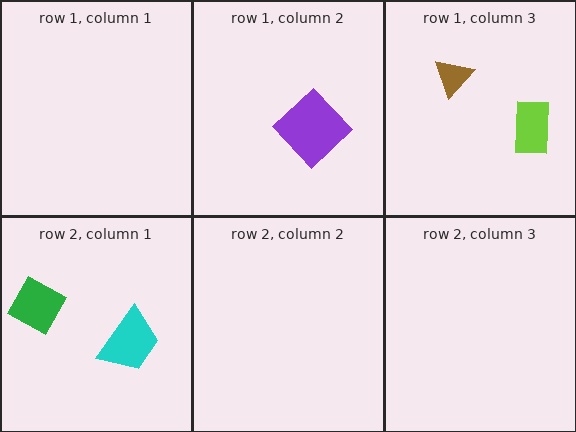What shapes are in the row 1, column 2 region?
The purple diamond.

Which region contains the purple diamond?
The row 1, column 2 region.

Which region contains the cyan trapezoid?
The row 2, column 1 region.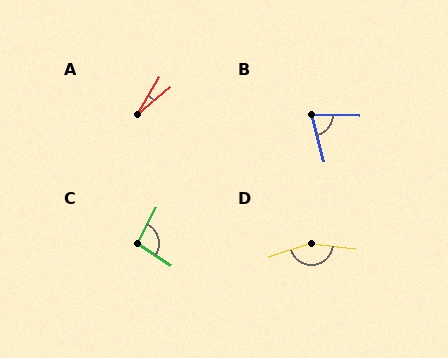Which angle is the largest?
D, at approximately 156 degrees.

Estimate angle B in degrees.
Approximately 75 degrees.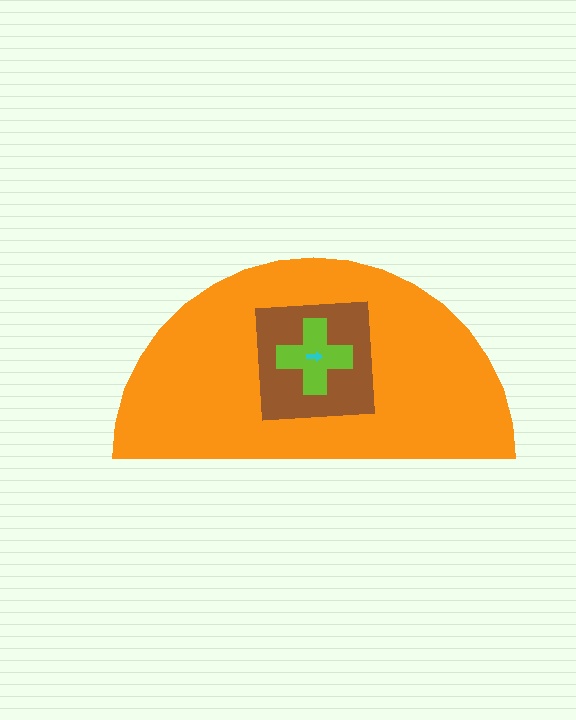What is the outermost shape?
The orange semicircle.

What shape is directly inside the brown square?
The lime cross.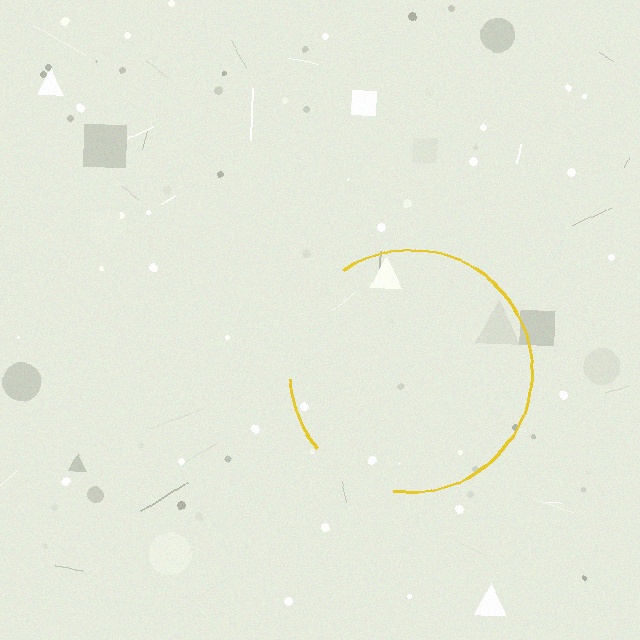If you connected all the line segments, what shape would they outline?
They would outline a circle.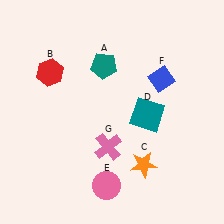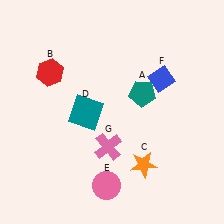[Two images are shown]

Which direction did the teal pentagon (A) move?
The teal pentagon (A) moved right.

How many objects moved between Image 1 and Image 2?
2 objects moved between the two images.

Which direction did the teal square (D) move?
The teal square (D) moved left.